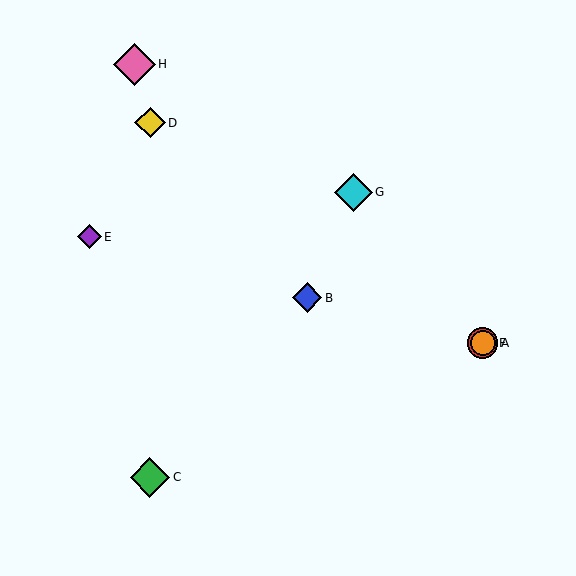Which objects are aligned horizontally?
Objects A, F are aligned horizontally.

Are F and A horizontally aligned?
Yes, both are at y≈343.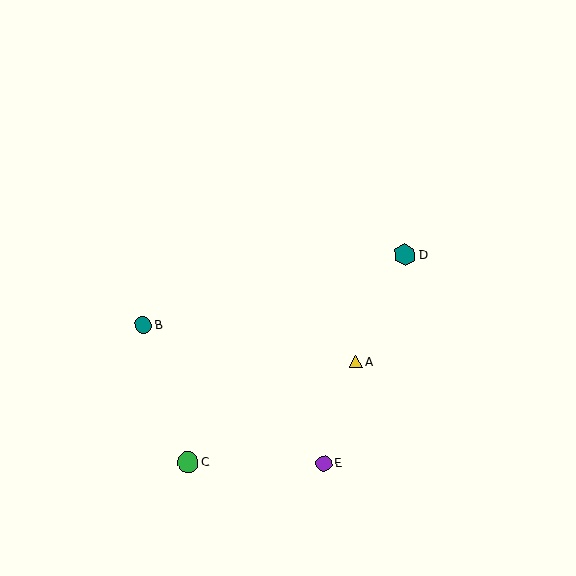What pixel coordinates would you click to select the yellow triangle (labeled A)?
Click at (356, 362) to select the yellow triangle A.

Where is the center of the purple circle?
The center of the purple circle is at (324, 463).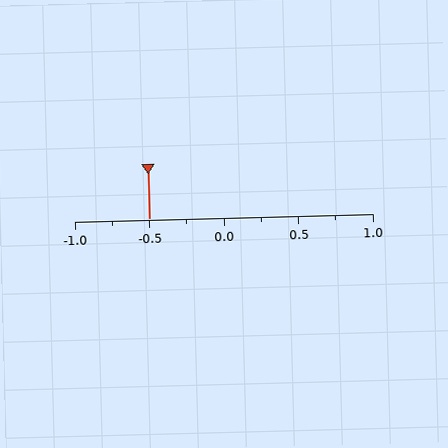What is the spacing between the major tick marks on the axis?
The major ticks are spaced 0.5 apart.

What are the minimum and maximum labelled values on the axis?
The axis runs from -1.0 to 1.0.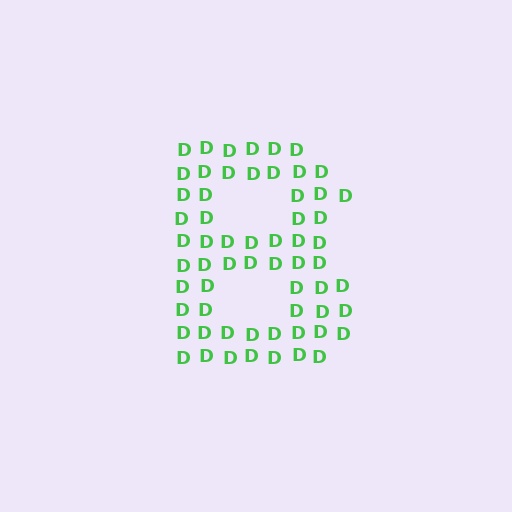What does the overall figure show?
The overall figure shows the letter B.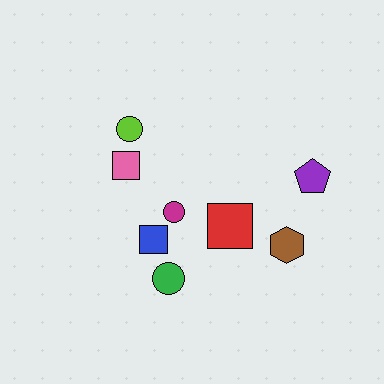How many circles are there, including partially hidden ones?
There are 3 circles.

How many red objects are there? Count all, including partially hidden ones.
There is 1 red object.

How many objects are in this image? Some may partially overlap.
There are 8 objects.